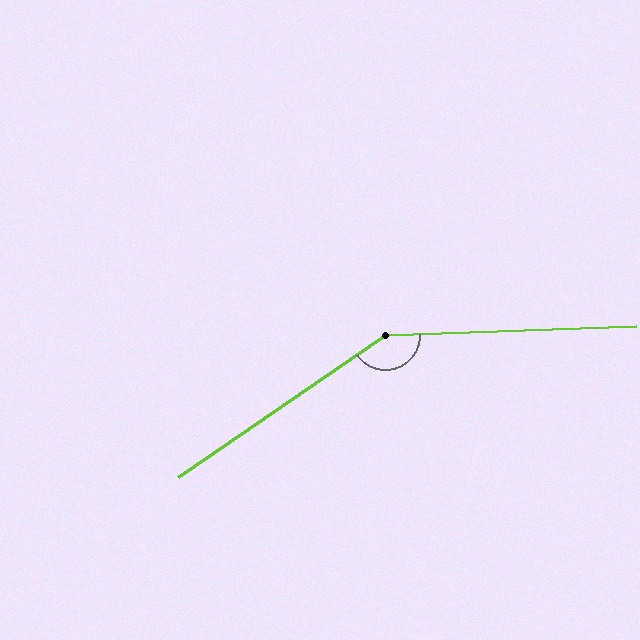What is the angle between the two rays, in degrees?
Approximately 147 degrees.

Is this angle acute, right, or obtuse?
It is obtuse.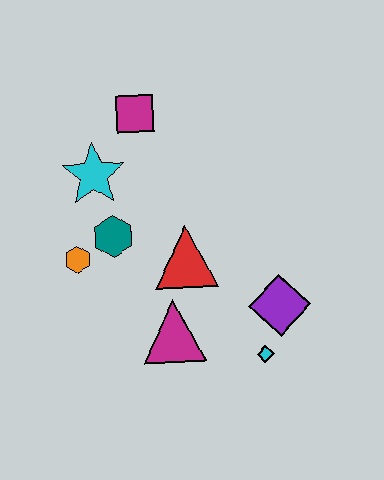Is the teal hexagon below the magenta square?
Yes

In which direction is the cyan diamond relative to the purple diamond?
The cyan diamond is below the purple diamond.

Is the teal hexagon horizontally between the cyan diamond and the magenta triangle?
No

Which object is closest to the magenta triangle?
The red triangle is closest to the magenta triangle.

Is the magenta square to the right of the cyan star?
Yes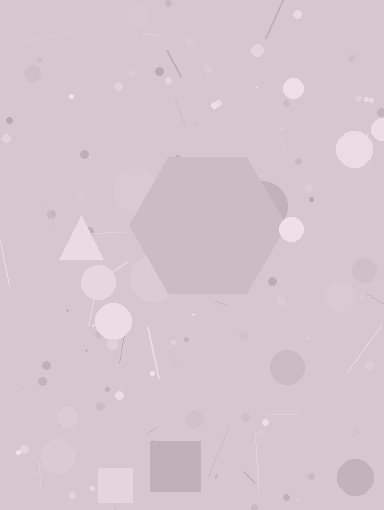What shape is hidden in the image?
A hexagon is hidden in the image.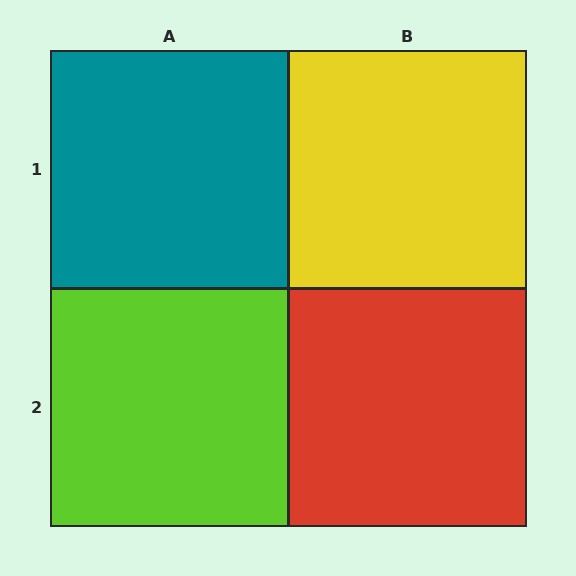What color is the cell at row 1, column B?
Yellow.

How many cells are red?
1 cell is red.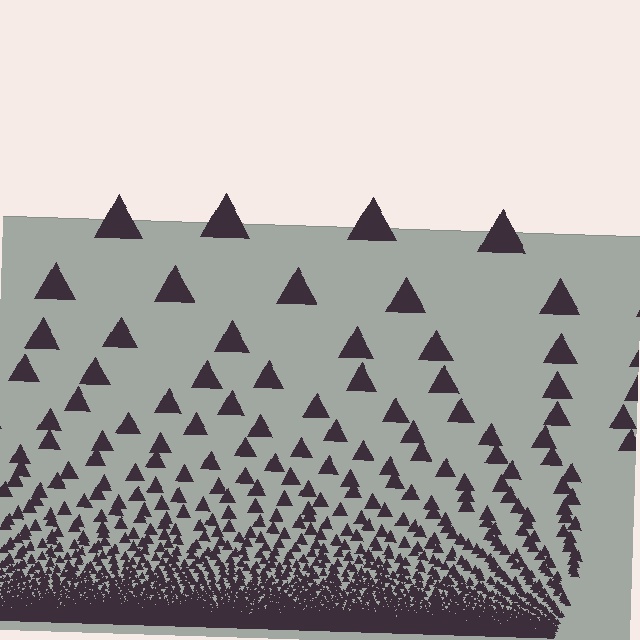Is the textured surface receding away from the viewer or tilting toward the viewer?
The surface appears to tilt toward the viewer. Texture elements get larger and sparser toward the top.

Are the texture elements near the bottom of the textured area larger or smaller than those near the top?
Smaller. The gradient is inverted — elements near the bottom are smaller and denser.